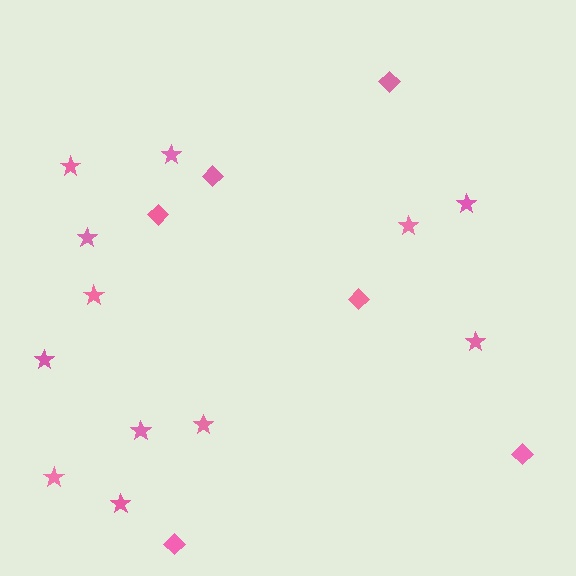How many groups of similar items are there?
There are 2 groups: one group of stars (12) and one group of diamonds (6).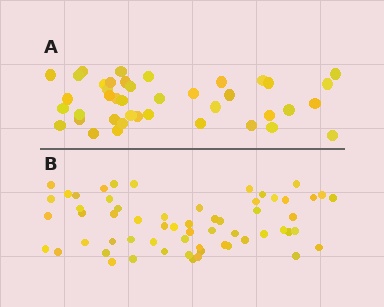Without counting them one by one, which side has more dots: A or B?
Region B (the bottom region) has more dots.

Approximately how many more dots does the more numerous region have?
Region B has approximately 20 more dots than region A.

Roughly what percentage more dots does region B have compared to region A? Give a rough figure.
About 45% more.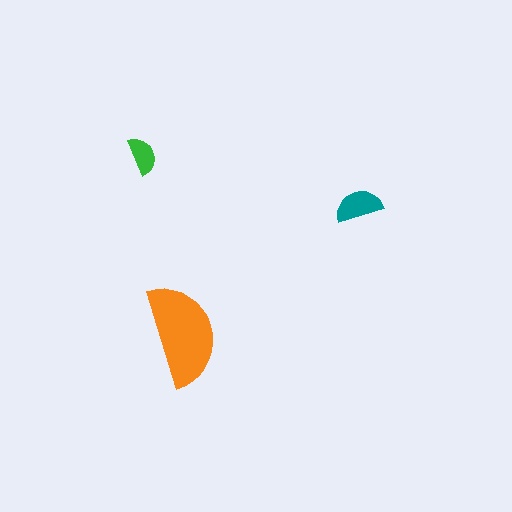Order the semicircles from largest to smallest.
the orange one, the teal one, the green one.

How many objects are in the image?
There are 3 objects in the image.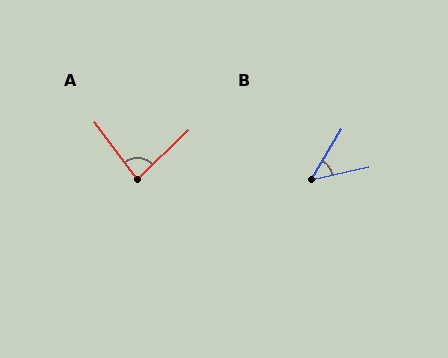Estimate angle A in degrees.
Approximately 83 degrees.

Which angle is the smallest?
B, at approximately 47 degrees.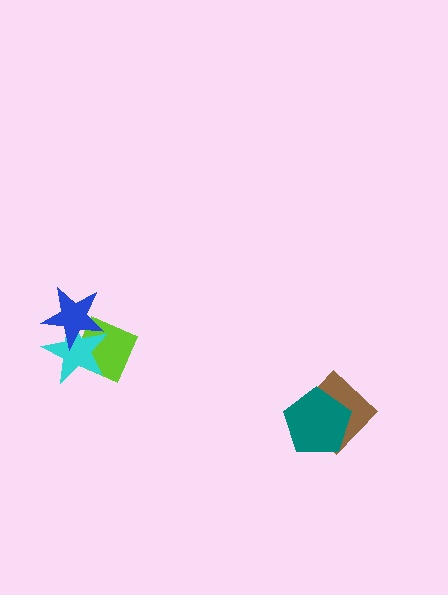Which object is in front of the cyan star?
The blue star is in front of the cyan star.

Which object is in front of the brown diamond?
The teal pentagon is in front of the brown diamond.